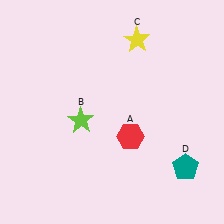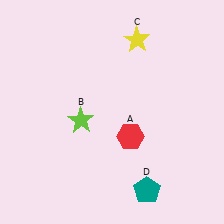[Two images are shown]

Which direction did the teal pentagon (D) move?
The teal pentagon (D) moved left.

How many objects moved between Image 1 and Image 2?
1 object moved between the two images.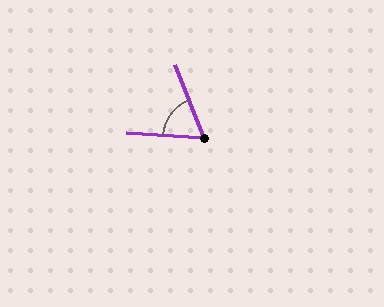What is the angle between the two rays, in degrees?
Approximately 64 degrees.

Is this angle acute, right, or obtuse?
It is acute.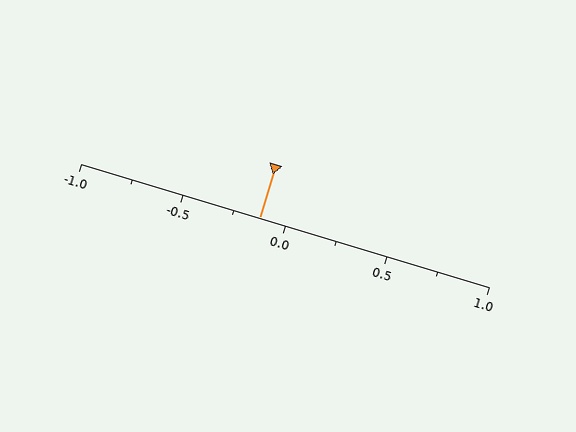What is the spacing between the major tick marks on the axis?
The major ticks are spaced 0.5 apart.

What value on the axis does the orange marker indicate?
The marker indicates approximately -0.12.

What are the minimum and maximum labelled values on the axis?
The axis runs from -1.0 to 1.0.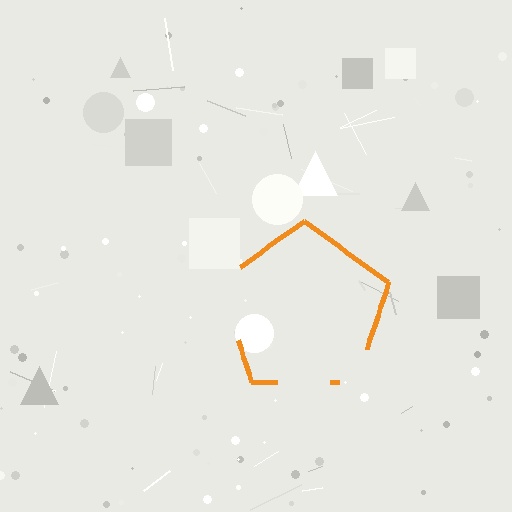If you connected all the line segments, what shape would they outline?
They would outline a pentagon.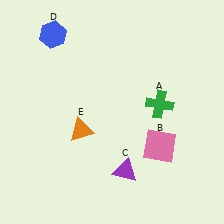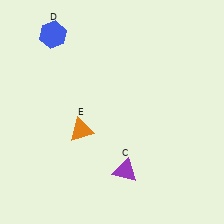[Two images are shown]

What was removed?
The green cross (A), the pink square (B) were removed in Image 2.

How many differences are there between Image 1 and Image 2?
There are 2 differences between the two images.